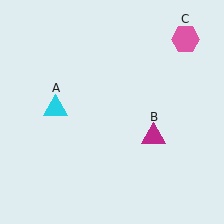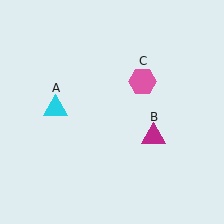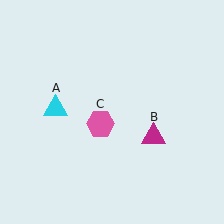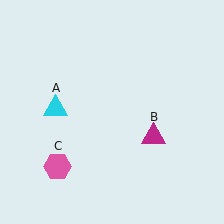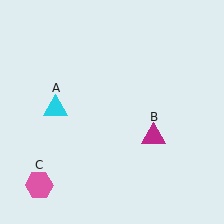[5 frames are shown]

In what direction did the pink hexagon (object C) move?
The pink hexagon (object C) moved down and to the left.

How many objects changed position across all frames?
1 object changed position: pink hexagon (object C).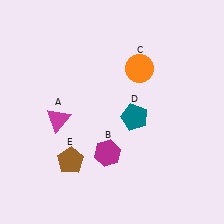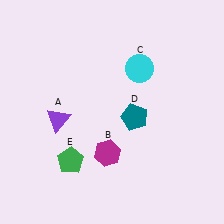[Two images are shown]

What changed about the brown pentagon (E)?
In Image 1, E is brown. In Image 2, it changed to green.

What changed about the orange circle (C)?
In Image 1, C is orange. In Image 2, it changed to cyan.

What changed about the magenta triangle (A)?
In Image 1, A is magenta. In Image 2, it changed to purple.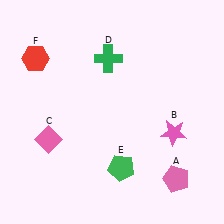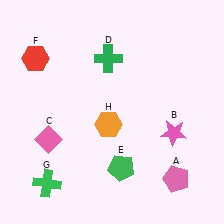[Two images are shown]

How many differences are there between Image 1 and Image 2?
There are 2 differences between the two images.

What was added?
A green cross (G), an orange hexagon (H) were added in Image 2.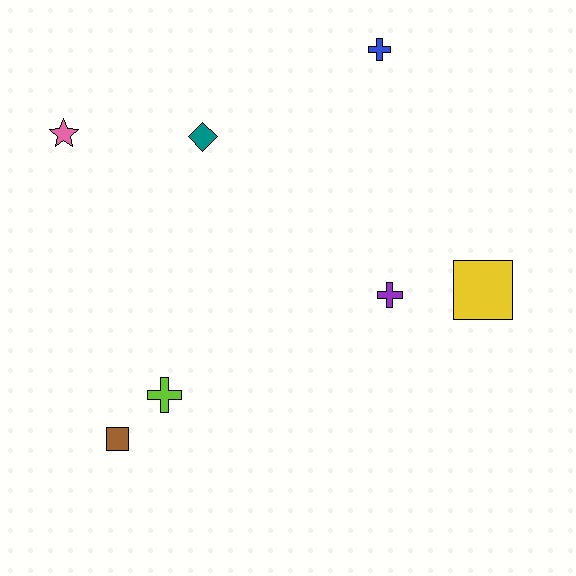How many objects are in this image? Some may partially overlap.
There are 7 objects.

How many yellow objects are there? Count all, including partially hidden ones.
There is 1 yellow object.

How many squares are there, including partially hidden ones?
There are 2 squares.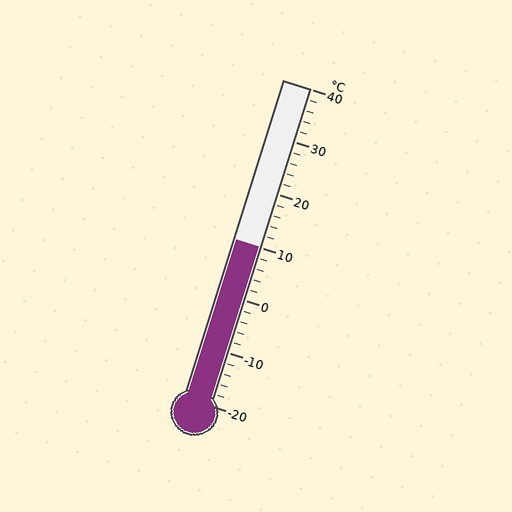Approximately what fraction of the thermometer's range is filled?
The thermometer is filled to approximately 50% of its range.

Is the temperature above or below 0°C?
The temperature is above 0°C.